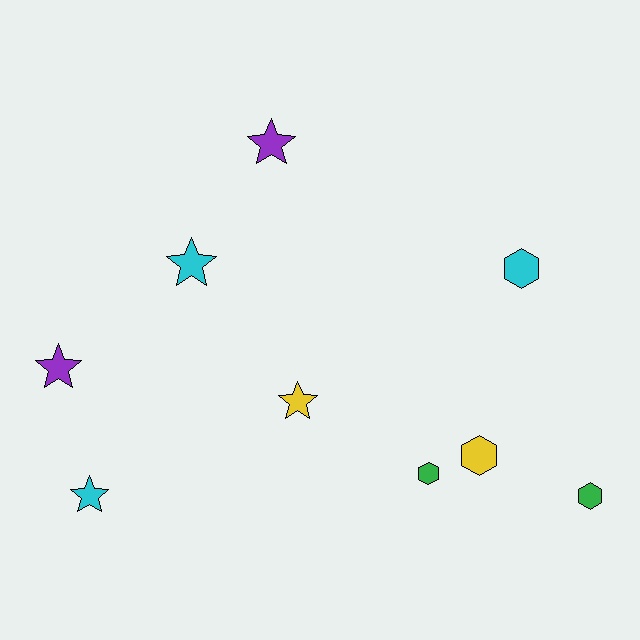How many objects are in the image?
There are 9 objects.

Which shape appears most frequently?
Star, with 5 objects.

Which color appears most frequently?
Cyan, with 3 objects.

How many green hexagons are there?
There are 2 green hexagons.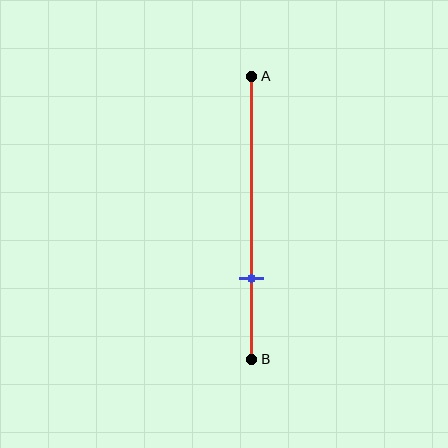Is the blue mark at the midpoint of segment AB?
No, the mark is at about 70% from A, not at the 50% midpoint.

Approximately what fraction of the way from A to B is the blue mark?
The blue mark is approximately 70% of the way from A to B.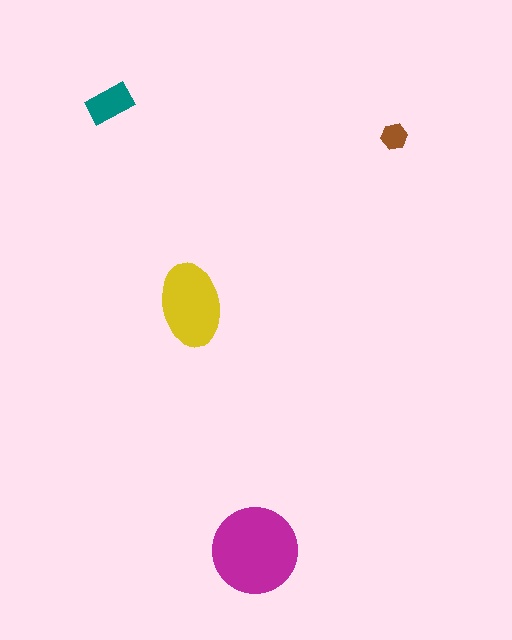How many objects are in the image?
There are 4 objects in the image.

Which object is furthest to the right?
The brown hexagon is rightmost.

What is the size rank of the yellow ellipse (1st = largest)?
2nd.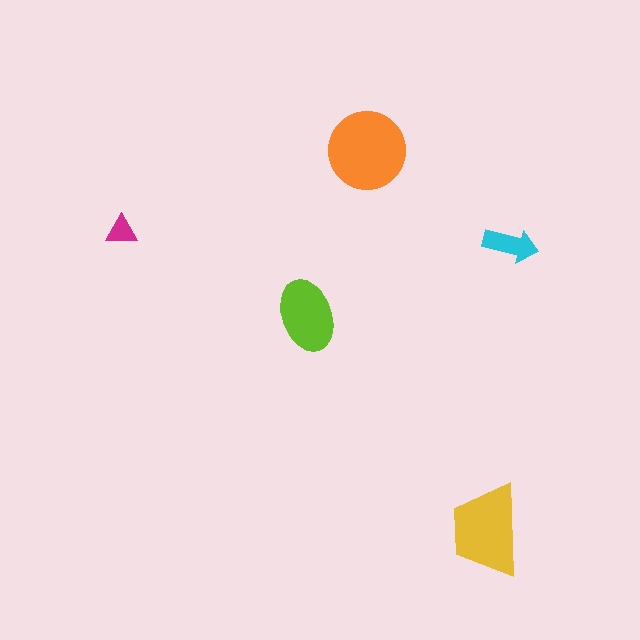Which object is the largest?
The orange circle.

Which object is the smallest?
The magenta triangle.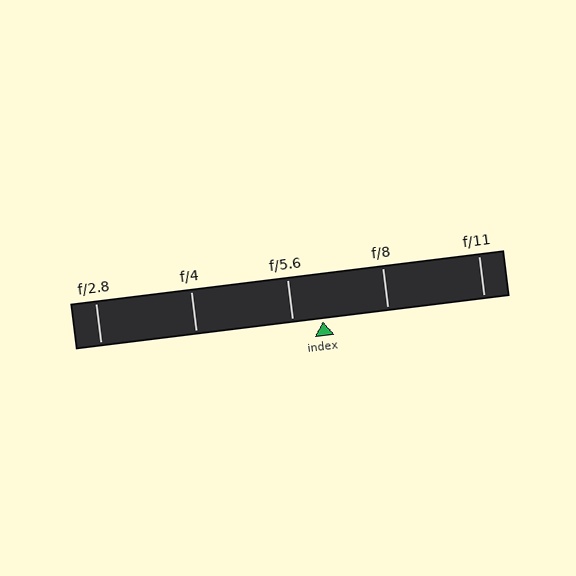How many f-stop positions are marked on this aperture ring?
There are 5 f-stop positions marked.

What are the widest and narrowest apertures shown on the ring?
The widest aperture shown is f/2.8 and the narrowest is f/11.